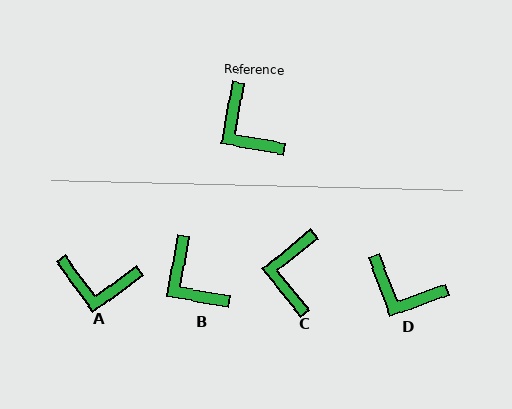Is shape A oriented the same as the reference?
No, it is off by about 47 degrees.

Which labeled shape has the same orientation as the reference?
B.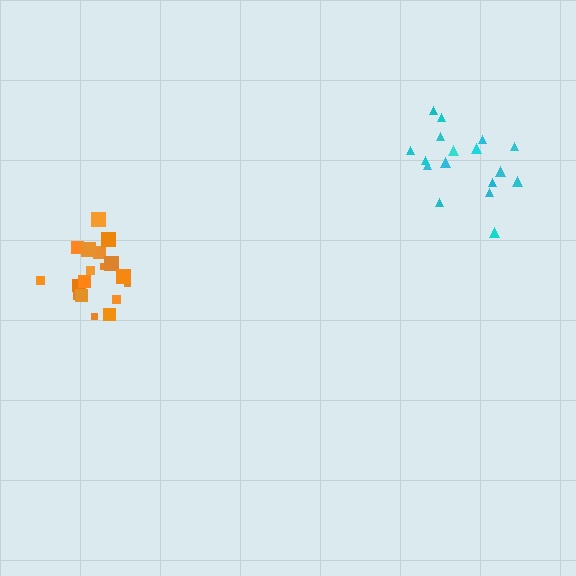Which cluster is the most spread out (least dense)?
Cyan.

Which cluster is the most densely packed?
Orange.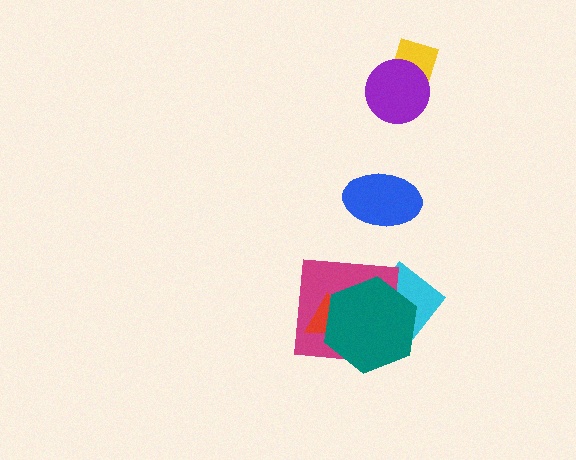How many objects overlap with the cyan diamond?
2 objects overlap with the cyan diamond.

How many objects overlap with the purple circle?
1 object overlaps with the purple circle.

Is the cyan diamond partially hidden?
Yes, it is partially covered by another shape.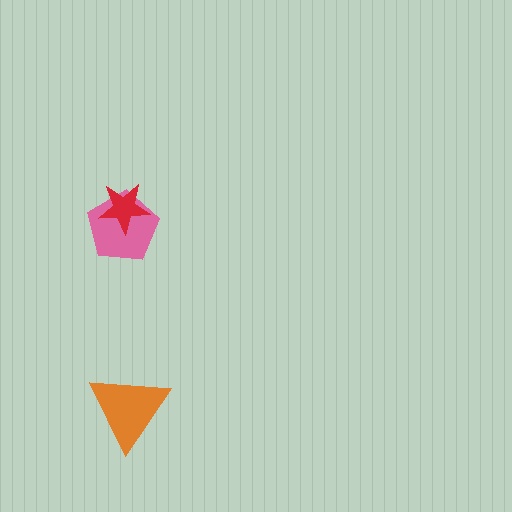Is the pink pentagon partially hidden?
Yes, it is partially covered by another shape.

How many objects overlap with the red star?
1 object overlaps with the red star.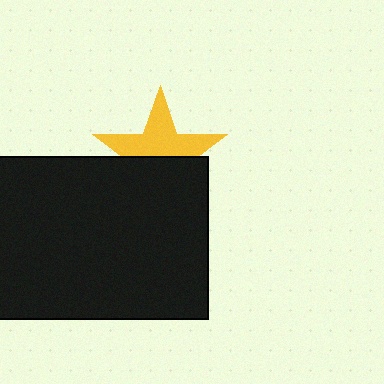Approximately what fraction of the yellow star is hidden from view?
Roughly 46% of the yellow star is hidden behind the black rectangle.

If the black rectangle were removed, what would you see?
You would see the complete yellow star.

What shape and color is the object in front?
The object in front is a black rectangle.